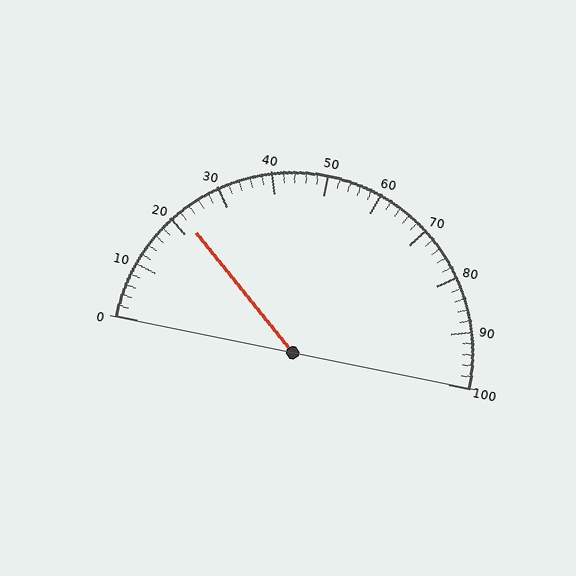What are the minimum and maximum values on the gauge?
The gauge ranges from 0 to 100.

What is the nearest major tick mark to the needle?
The nearest major tick mark is 20.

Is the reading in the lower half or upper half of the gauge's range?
The reading is in the lower half of the range (0 to 100).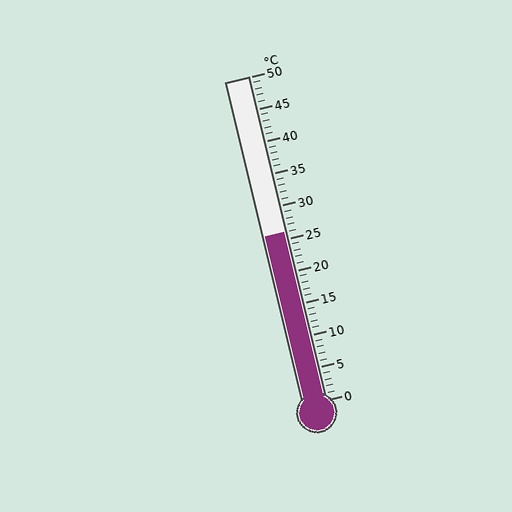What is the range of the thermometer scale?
The thermometer scale ranges from 0°C to 50°C.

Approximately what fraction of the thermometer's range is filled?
The thermometer is filled to approximately 50% of its range.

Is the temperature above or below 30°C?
The temperature is below 30°C.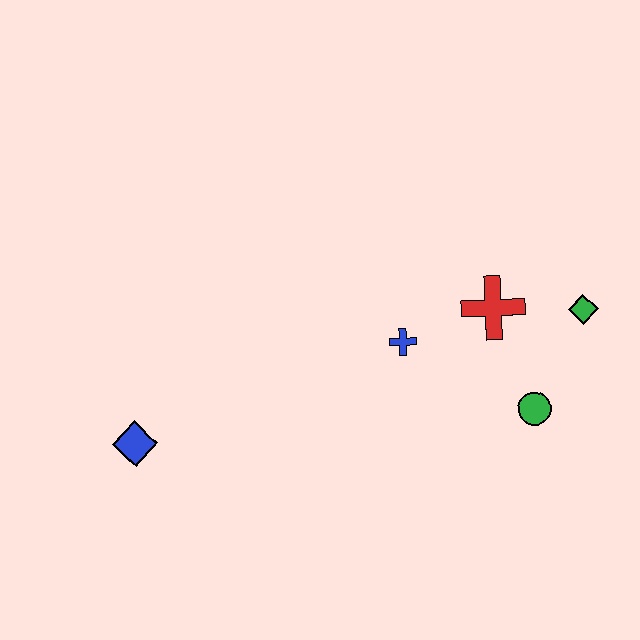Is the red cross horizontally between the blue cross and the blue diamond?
No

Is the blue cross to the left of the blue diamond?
No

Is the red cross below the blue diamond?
No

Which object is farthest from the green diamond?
The blue diamond is farthest from the green diamond.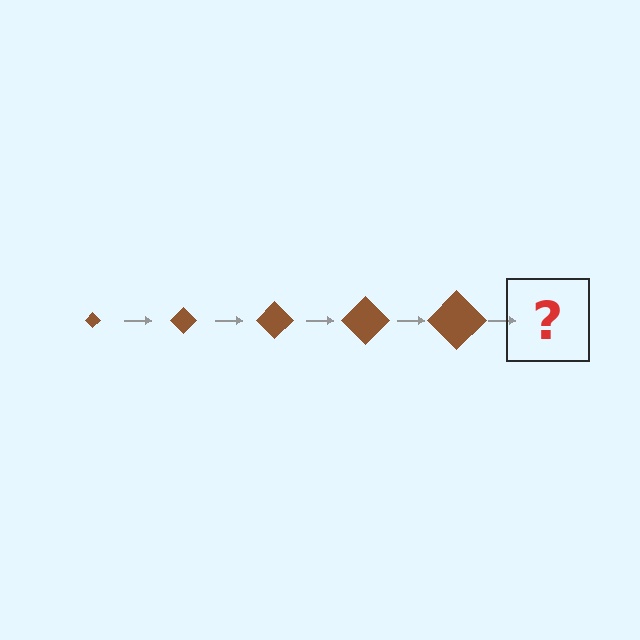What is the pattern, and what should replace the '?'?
The pattern is that the diamond gets progressively larger each step. The '?' should be a brown diamond, larger than the previous one.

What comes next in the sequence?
The next element should be a brown diamond, larger than the previous one.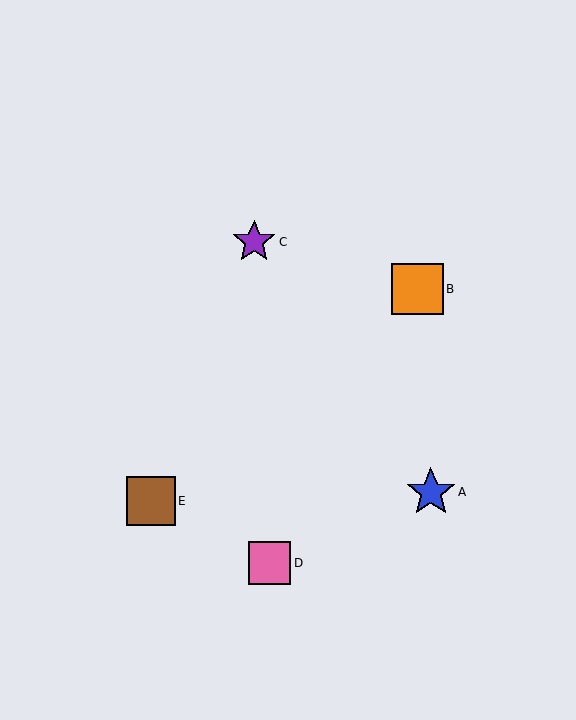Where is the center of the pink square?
The center of the pink square is at (269, 563).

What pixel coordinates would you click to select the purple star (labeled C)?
Click at (254, 242) to select the purple star C.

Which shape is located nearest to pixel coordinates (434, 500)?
The blue star (labeled A) at (431, 492) is nearest to that location.